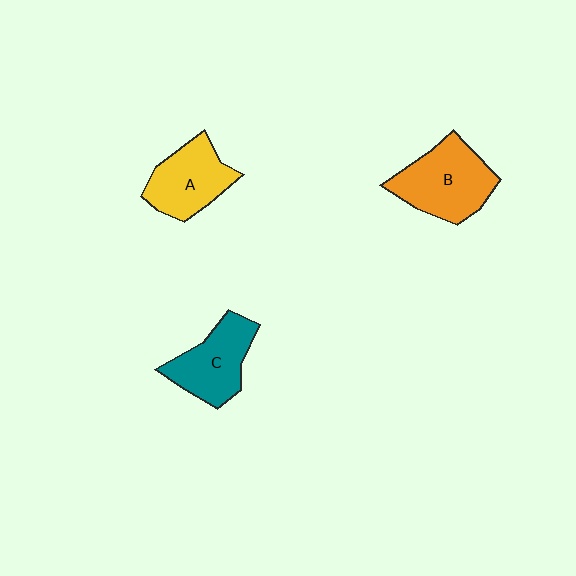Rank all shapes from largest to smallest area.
From largest to smallest: B (orange), C (teal), A (yellow).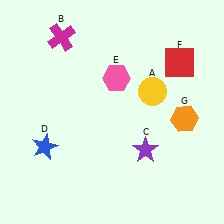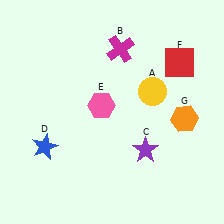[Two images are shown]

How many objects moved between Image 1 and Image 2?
2 objects moved between the two images.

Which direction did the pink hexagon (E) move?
The pink hexagon (E) moved down.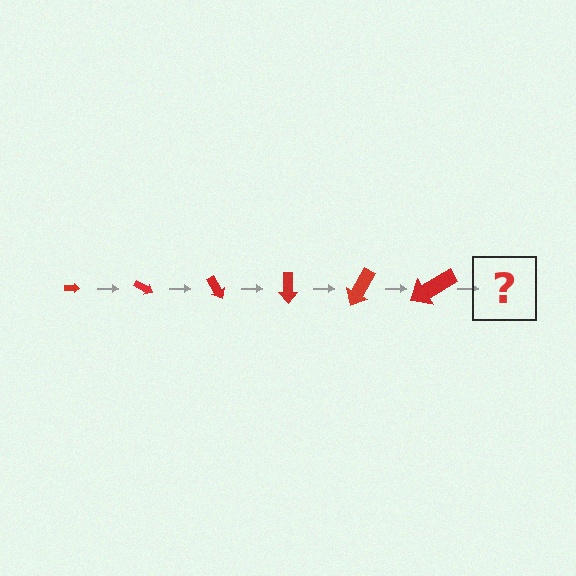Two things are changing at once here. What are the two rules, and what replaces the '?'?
The two rules are that the arrow grows larger each step and it rotates 30 degrees each step. The '?' should be an arrow, larger than the previous one and rotated 180 degrees from the start.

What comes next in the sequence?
The next element should be an arrow, larger than the previous one and rotated 180 degrees from the start.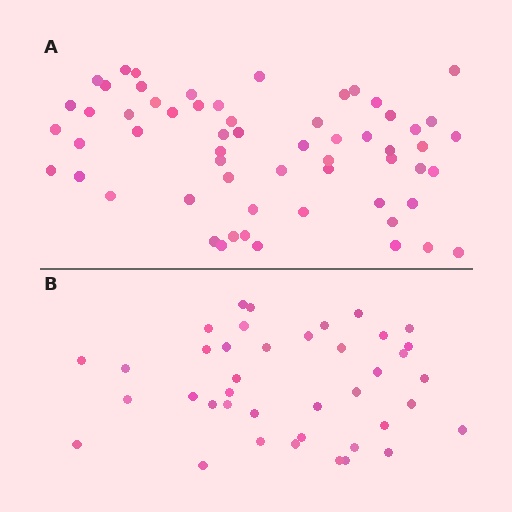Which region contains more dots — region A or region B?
Region A (the top region) has more dots.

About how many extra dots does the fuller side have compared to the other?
Region A has approximately 20 more dots than region B.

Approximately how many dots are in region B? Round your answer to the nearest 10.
About 40 dots.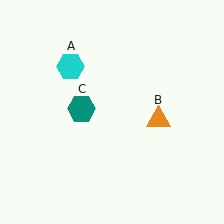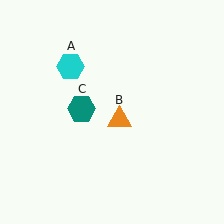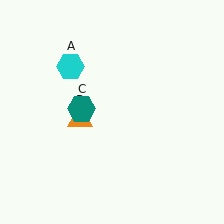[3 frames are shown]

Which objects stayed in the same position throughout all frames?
Cyan hexagon (object A) and teal hexagon (object C) remained stationary.